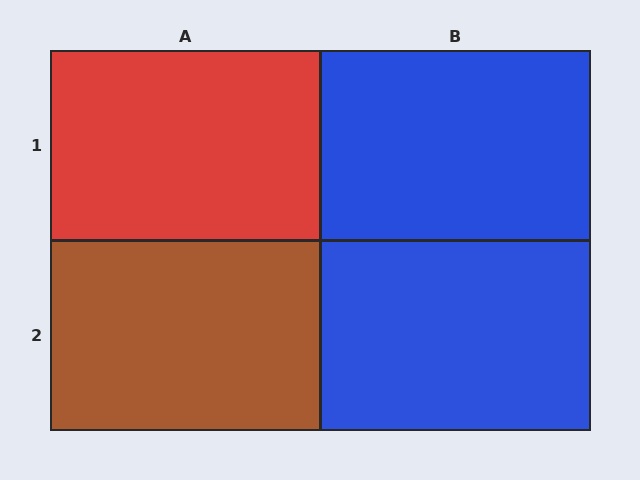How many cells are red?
1 cell is red.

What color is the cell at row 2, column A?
Brown.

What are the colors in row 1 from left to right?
Red, blue.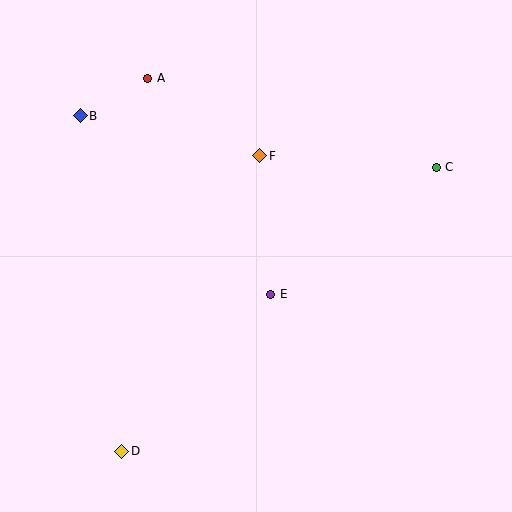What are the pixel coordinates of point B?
Point B is at (80, 116).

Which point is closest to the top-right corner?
Point C is closest to the top-right corner.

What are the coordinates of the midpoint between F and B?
The midpoint between F and B is at (170, 136).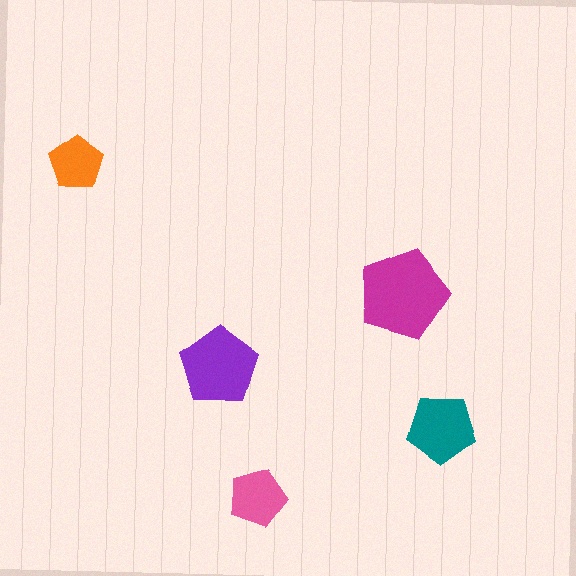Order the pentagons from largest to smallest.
the magenta one, the purple one, the teal one, the pink one, the orange one.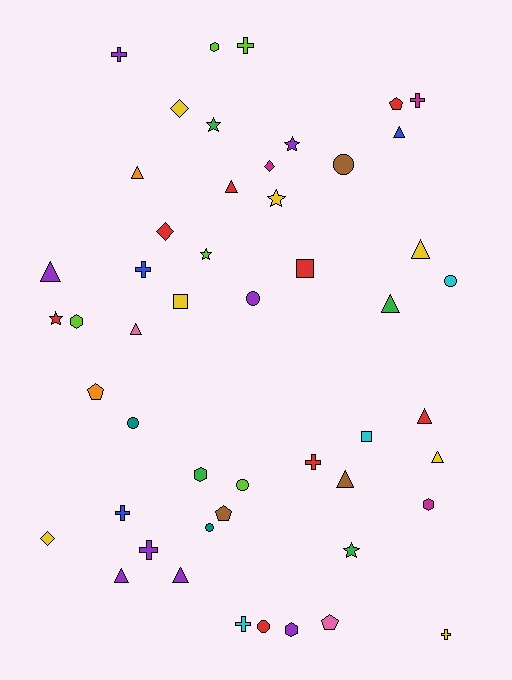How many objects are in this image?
There are 50 objects.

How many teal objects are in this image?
There are 2 teal objects.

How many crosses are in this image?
There are 9 crosses.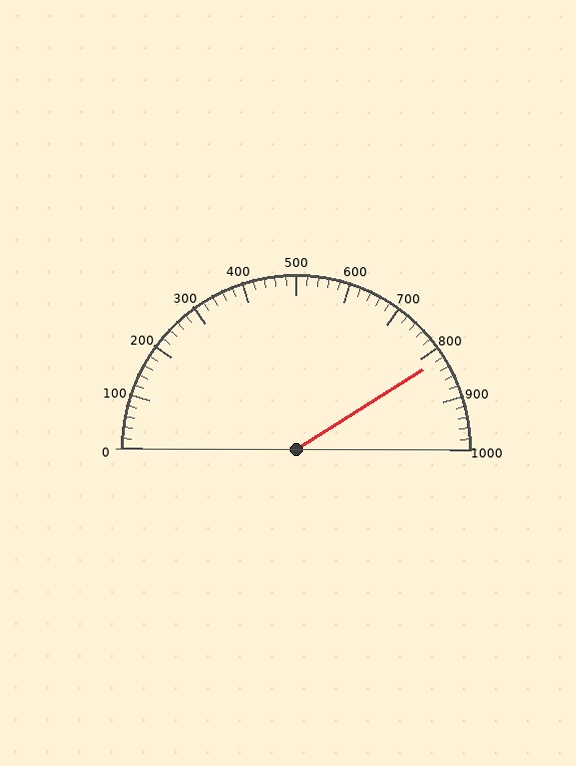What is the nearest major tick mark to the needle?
The nearest major tick mark is 800.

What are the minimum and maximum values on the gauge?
The gauge ranges from 0 to 1000.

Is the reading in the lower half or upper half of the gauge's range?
The reading is in the upper half of the range (0 to 1000).